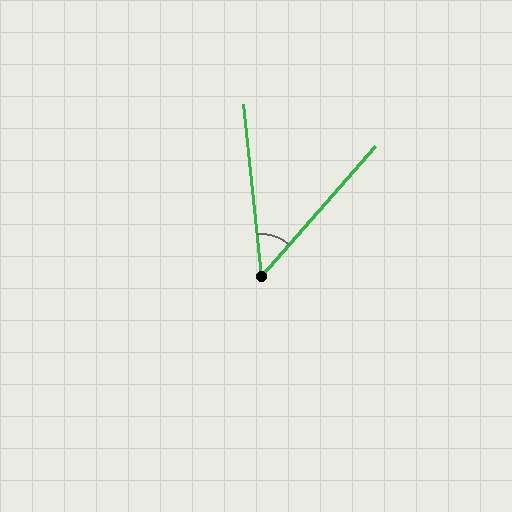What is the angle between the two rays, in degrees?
Approximately 47 degrees.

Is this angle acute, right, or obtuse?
It is acute.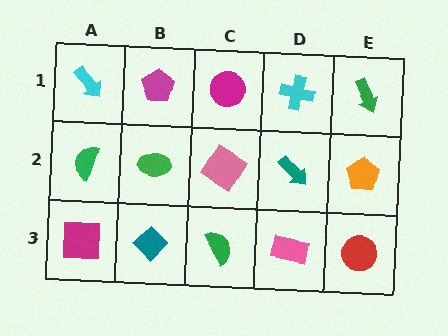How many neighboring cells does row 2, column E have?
3.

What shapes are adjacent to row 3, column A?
A green semicircle (row 2, column A), a teal diamond (row 3, column B).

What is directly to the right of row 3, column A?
A teal diamond.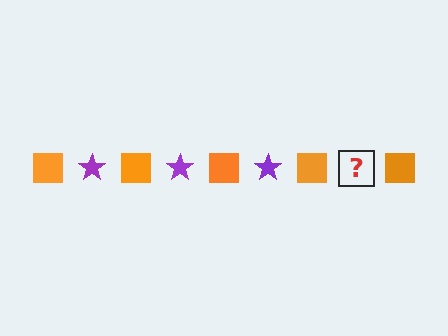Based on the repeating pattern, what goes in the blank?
The blank should be a purple star.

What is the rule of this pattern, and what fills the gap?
The rule is that the pattern alternates between orange square and purple star. The gap should be filled with a purple star.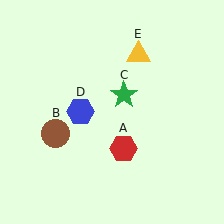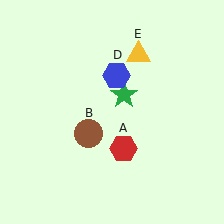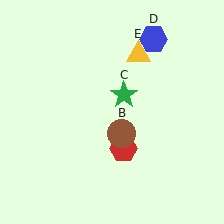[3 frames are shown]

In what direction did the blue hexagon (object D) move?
The blue hexagon (object D) moved up and to the right.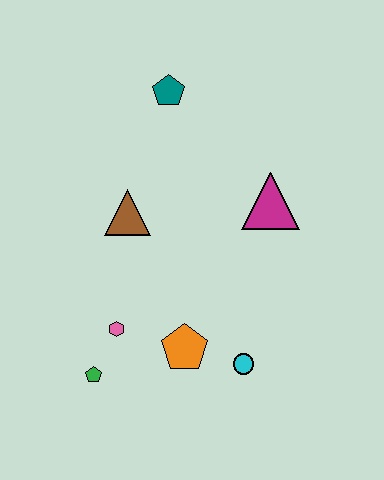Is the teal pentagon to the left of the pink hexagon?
No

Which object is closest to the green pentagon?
The pink hexagon is closest to the green pentagon.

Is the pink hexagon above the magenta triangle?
No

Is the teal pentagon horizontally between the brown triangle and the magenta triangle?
Yes